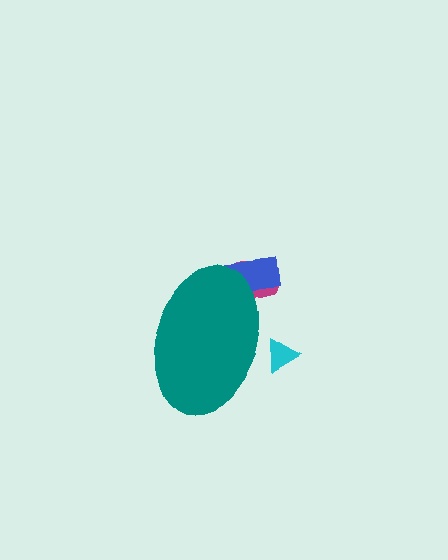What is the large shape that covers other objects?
A teal ellipse.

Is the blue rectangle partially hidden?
Yes, the blue rectangle is partially hidden behind the teal ellipse.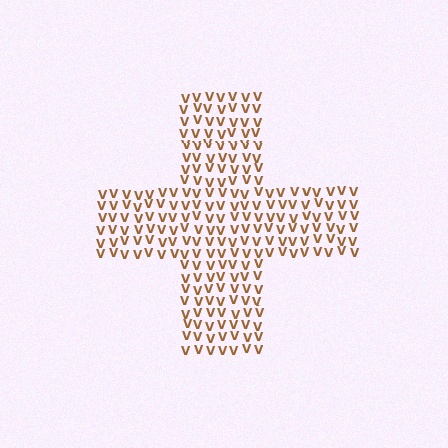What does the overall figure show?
The overall figure shows a cross.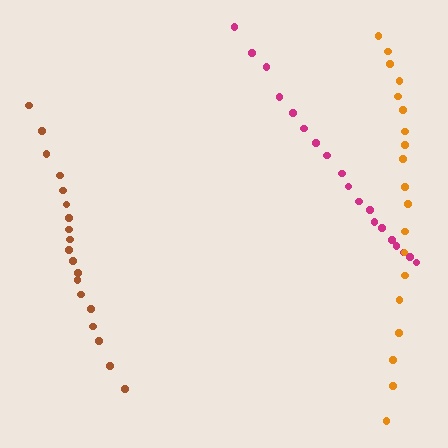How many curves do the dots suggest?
There are 3 distinct paths.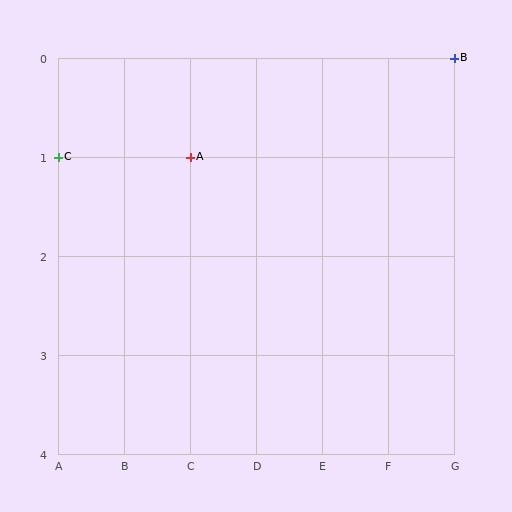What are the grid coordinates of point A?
Point A is at grid coordinates (C, 1).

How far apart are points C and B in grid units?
Points C and B are 6 columns and 1 row apart (about 6.1 grid units diagonally).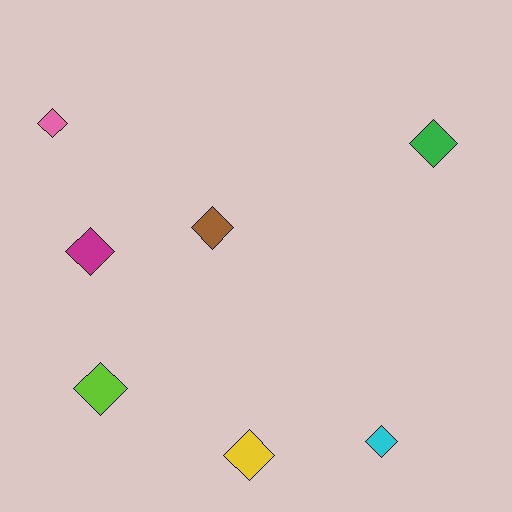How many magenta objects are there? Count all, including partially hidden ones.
There is 1 magenta object.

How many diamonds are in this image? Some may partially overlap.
There are 7 diamonds.